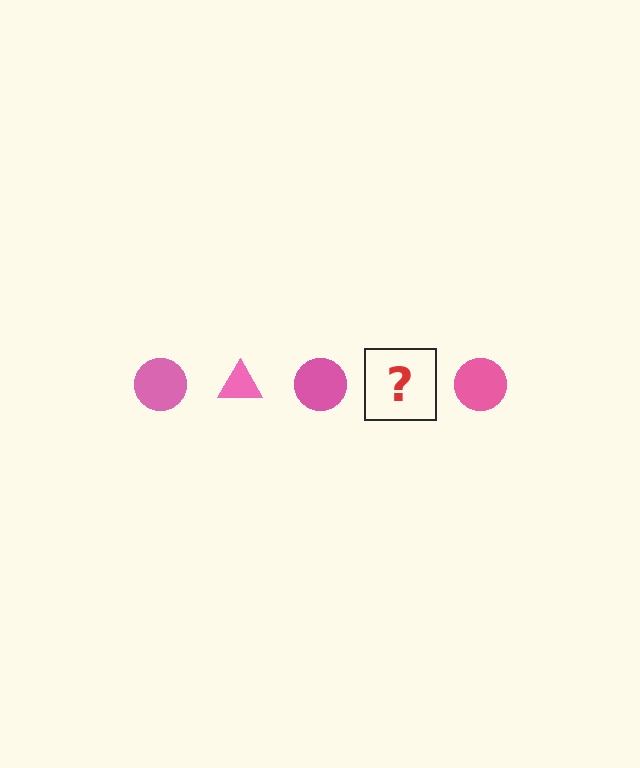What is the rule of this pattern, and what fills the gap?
The rule is that the pattern cycles through circle, triangle shapes in pink. The gap should be filled with a pink triangle.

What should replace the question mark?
The question mark should be replaced with a pink triangle.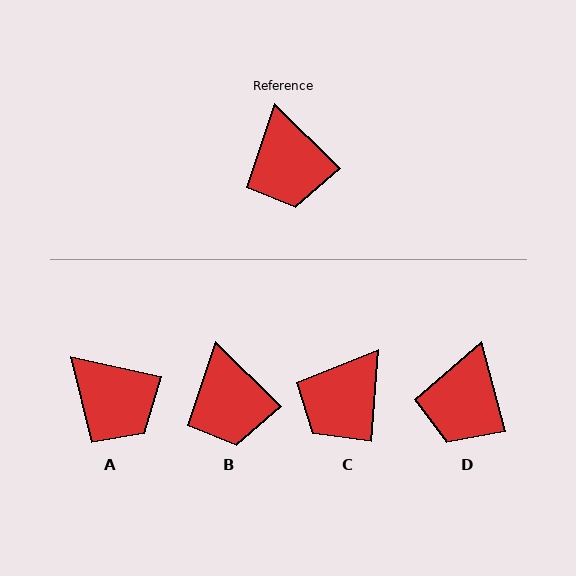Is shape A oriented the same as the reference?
No, it is off by about 32 degrees.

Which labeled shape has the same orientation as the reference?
B.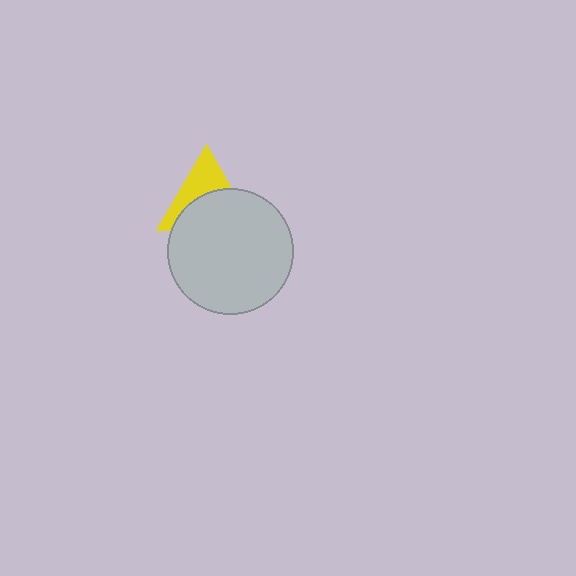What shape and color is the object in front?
The object in front is a light gray circle.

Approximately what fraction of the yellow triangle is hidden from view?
Roughly 56% of the yellow triangle is hidden behind the light gray circle.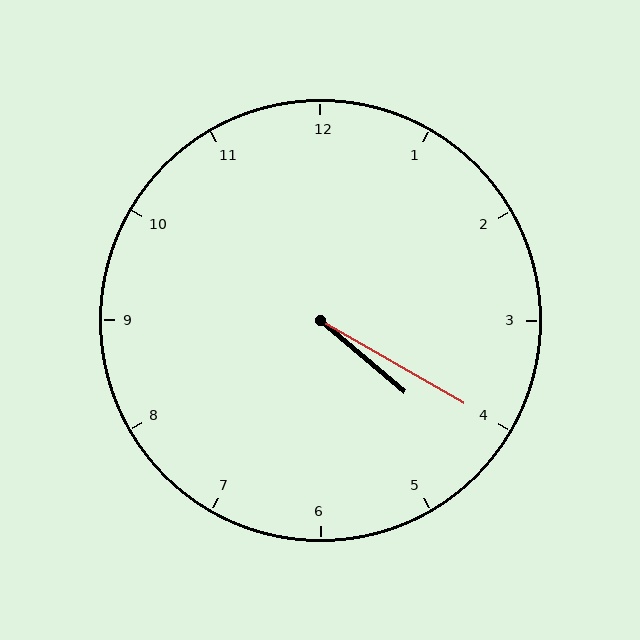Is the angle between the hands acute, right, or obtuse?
It is acute.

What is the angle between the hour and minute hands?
Approximately 10 degrees.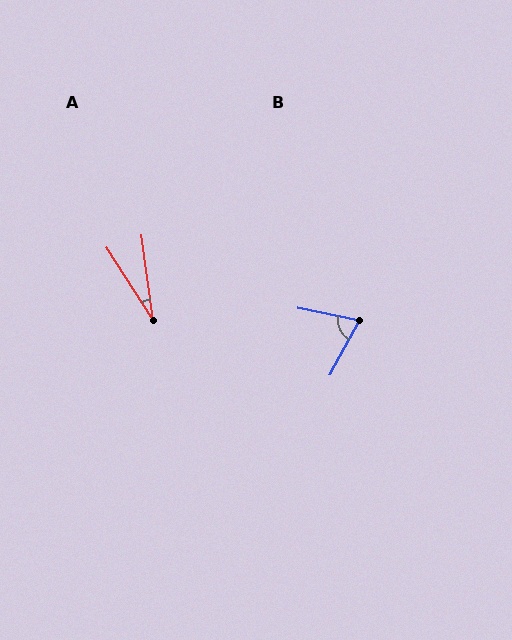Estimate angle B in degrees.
Approximately 73 degrees.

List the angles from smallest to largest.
A (25°), B (73°).